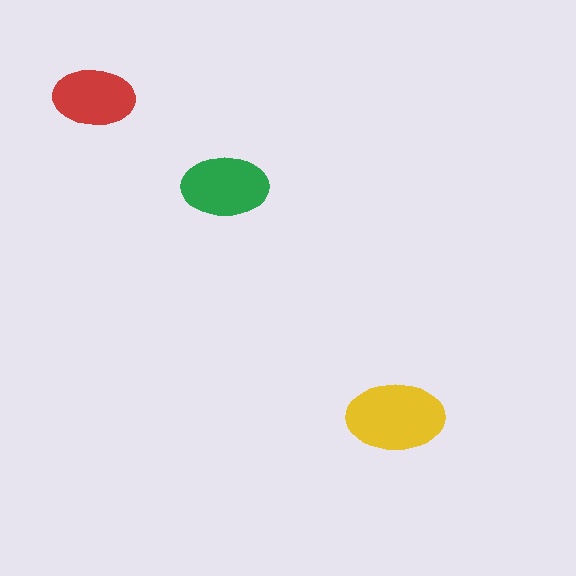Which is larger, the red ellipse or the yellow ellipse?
The yellow one.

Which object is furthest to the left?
The red ellipse is leftmost.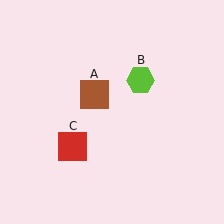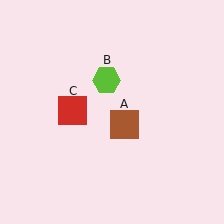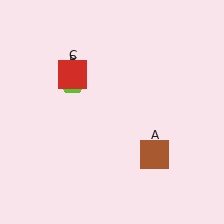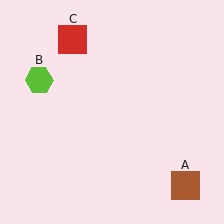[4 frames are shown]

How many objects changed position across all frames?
3 objects changed position: brown square (object A), lime hexagon (object B), red square (object C).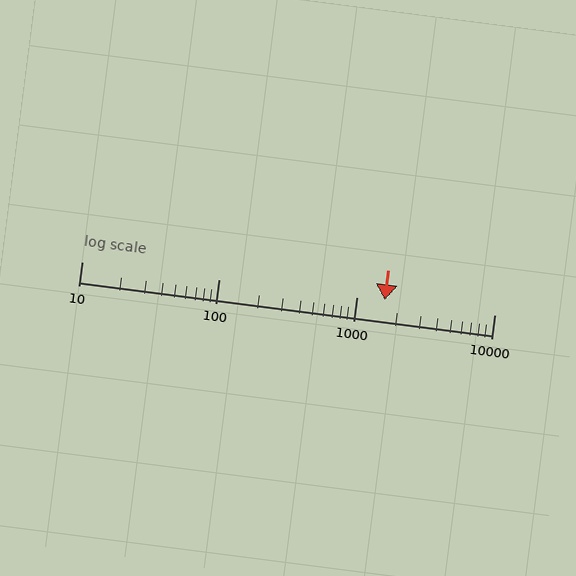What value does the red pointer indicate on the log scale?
The pointer indicates approximately 1600.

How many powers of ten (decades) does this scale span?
The scale spans 3 decades, from 10 to 10000.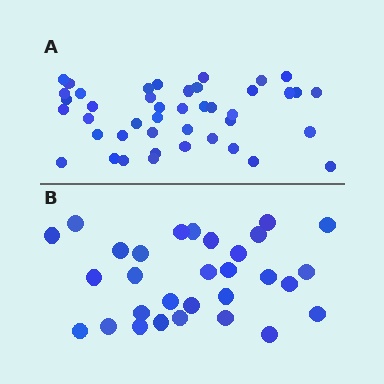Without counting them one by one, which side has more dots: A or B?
Region A (the top region) has more dots.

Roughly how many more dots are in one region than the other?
Region A has approximately 15 more dots than region B.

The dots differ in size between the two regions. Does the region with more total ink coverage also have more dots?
No. Region B has more total ink coverage because its dots are larger, but region A actually contains more individual dots. Total area can be misleading — the number of items is what matters here.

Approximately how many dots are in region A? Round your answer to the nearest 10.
About 40 dots. (The exact count is 43, which rounds to 40.)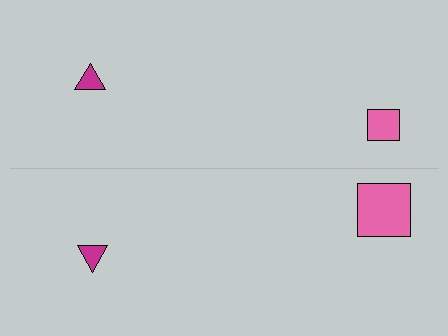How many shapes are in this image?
There are 4 shapes in this image.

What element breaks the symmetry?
The pink square on the bottom side has a different size than its mirror counterpart.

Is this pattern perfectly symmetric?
No, the pattern is not perfectly symmetric. The pink square on the bottom side has a different size than its mirror counterpart.